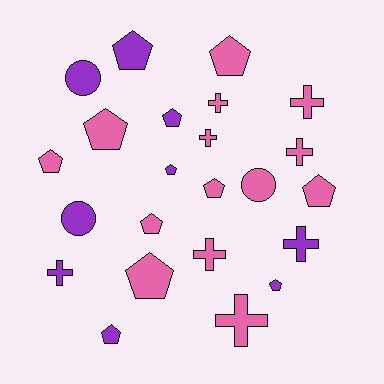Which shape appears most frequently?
Pentagon, with 12 objects.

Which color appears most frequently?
Pink, with 14 objects.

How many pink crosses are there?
There are 6 pink crosses.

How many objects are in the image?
There are 23 objects.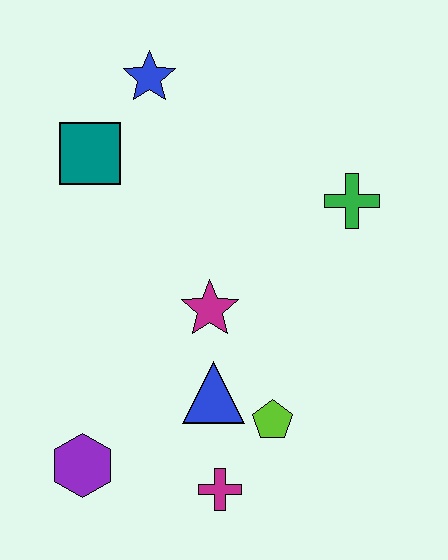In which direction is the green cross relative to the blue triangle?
The green cross is above the blue triangle.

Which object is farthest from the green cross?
The purple hexagon is farthest from the green cross.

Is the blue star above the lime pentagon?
Yes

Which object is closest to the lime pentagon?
The blue triangle is closest to the lime pentagon.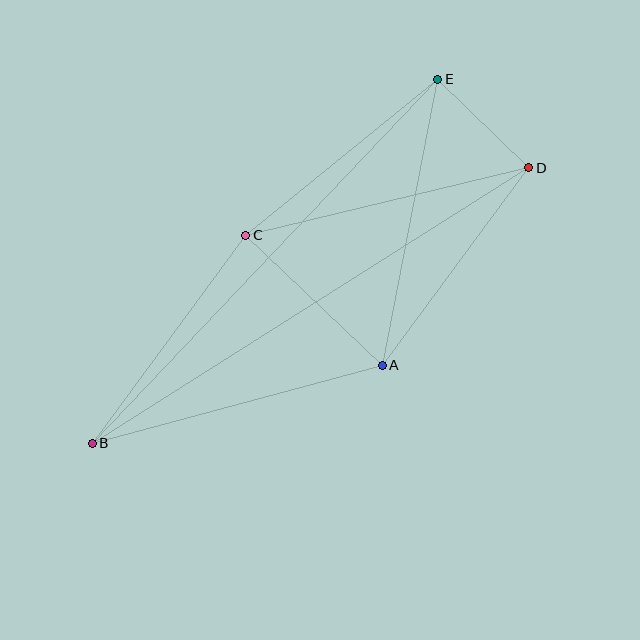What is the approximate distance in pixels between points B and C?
The distance between B and C is approximately 259 pixels.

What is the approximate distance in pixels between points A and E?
The distance between A and E is approximately 291 pixels.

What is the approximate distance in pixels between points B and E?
The distance between B and E is approximately 502 pixels.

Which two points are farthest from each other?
Points B and D are farthest from each other.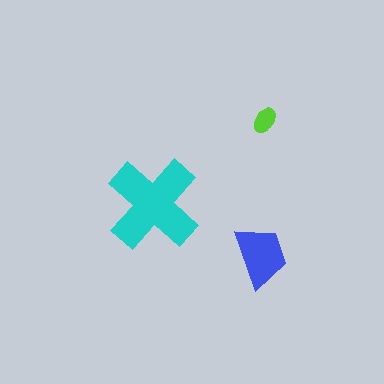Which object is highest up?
The lime ellipse is topmost.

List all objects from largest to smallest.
The cyan cross, the blue trapezoid, the lime ellipse.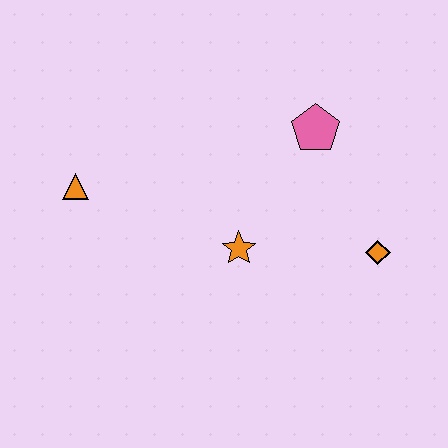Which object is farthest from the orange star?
The orange triangle is farthest from the orange star.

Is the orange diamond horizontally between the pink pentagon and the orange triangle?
No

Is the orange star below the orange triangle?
Yes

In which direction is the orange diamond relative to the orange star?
The orange diamond is to the right of the orange star.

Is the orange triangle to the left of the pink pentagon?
Yes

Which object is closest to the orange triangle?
The orange star is closest to the orange triangle.